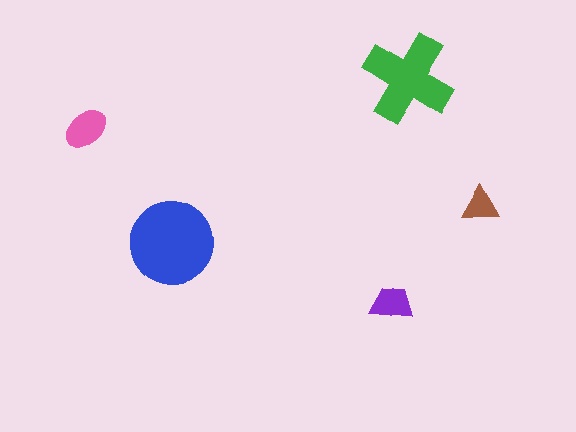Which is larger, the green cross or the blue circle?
The blue circle.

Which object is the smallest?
The brown triangle.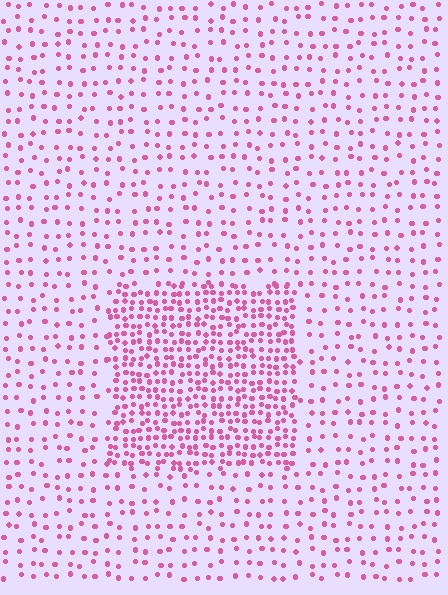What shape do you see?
I see a rectangle.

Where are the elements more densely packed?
The elements are more densely packed inside the rectangle boundary.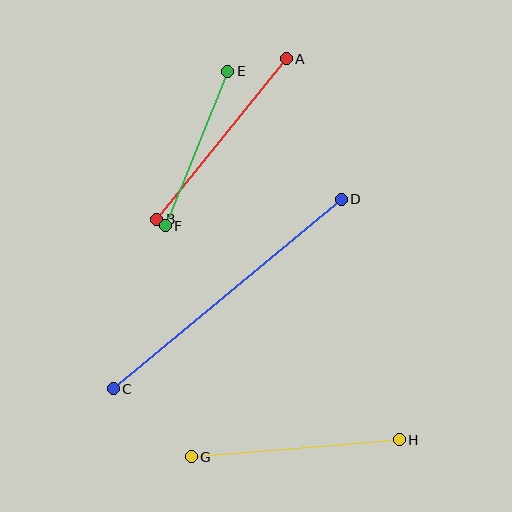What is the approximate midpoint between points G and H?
The midpoint is at approximately (295, 448) pixels.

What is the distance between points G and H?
The distance is approximately 208 pixels.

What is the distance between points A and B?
The distance is approximately 207 pixels.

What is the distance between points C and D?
The distance is approximately 296 pixels.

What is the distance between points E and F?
The distance is approximately 166 pixels.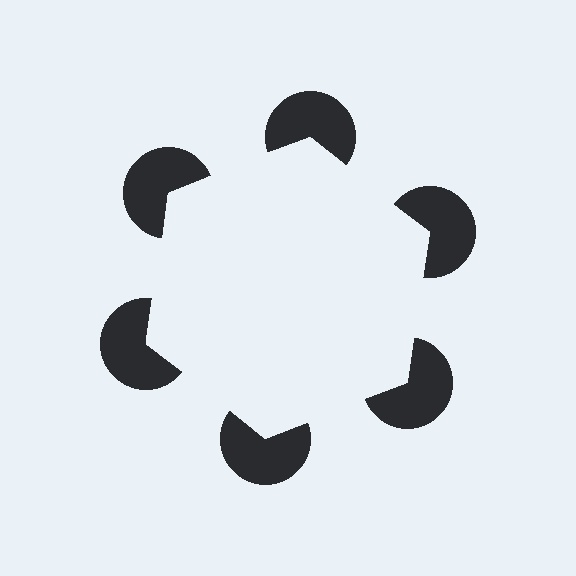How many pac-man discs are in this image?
There are 6 — one at each vertex of the illusory hexagon.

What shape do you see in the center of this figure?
An illusory hexagon — its edges are inferred from the aligned wedge cuts in the pac-man discs, not physically drawn.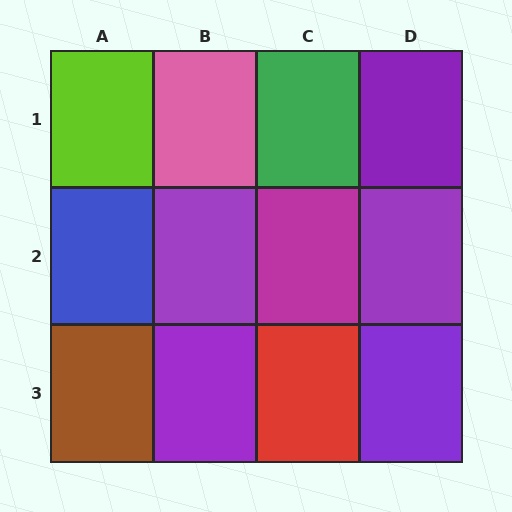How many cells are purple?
5 cells are purple.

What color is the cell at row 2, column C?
Magenta.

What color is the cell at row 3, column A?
Brown.